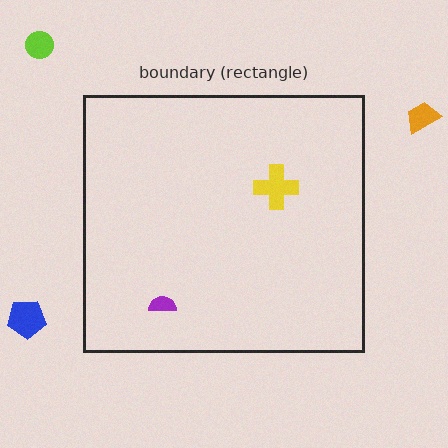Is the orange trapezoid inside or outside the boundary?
Outside.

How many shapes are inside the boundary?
2 inside, 3 outside.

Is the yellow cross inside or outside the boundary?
Inside.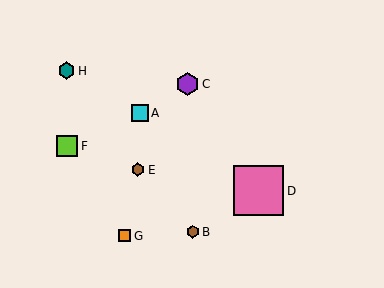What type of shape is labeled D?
Shape D is a pink square.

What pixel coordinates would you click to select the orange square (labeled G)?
Click at (124, 236) to select the orange square G.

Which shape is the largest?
The pink square (labeled D) is the largest.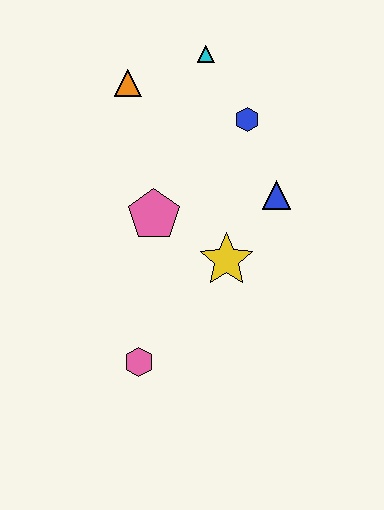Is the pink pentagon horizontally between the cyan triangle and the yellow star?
No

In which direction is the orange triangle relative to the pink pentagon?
The orange triangle is above the pink pentagon.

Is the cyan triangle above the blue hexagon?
Yes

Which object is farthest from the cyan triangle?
The pink hexagon is farthest from the cyan triangle.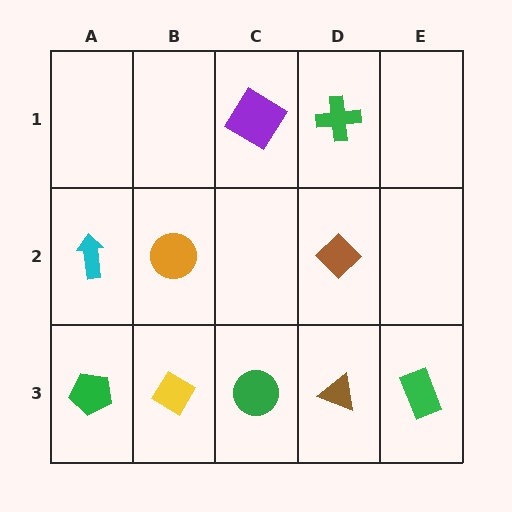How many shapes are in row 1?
2 shapes.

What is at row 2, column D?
A brown diamond.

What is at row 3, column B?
A yellow diamond.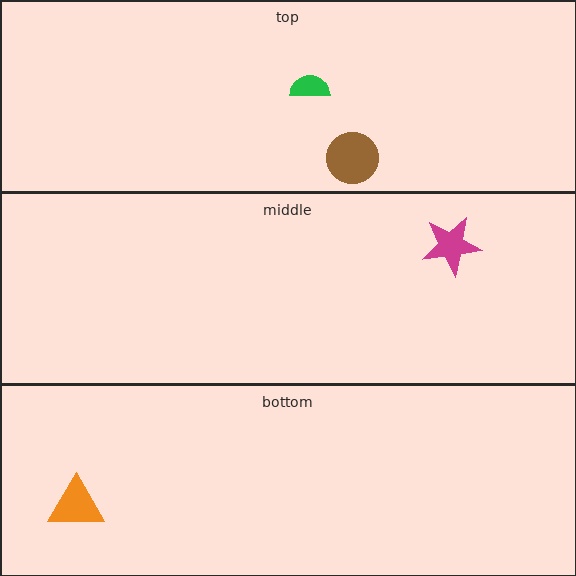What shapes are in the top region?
The green semicircle, the brown circle.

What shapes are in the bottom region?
The orange triangle.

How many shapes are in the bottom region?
1.